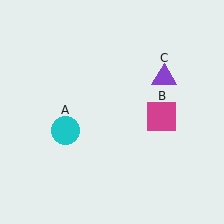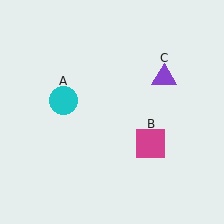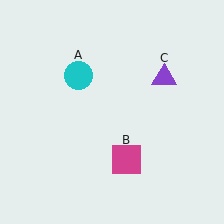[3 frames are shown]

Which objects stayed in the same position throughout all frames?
Purple triangle (object C) remained stationary.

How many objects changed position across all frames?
2 objects changed position: cyan circle (object A), magenta square (object B).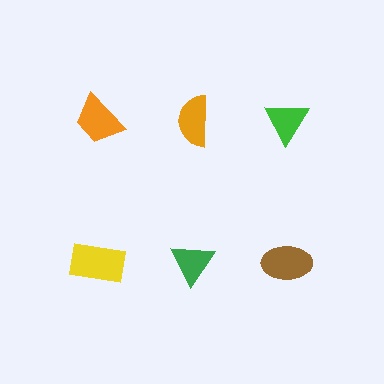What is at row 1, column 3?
A green triangle.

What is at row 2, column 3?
A brown ellipse.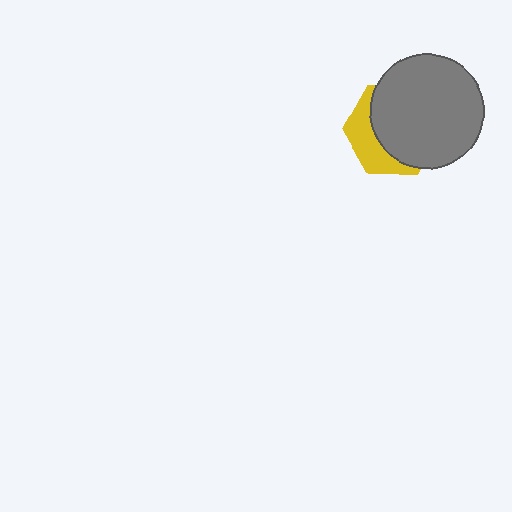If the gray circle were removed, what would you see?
You would see the complete yellow hexagon.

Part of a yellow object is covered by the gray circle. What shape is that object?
It is a hexagon.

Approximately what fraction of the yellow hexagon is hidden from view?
Roughly 66% of the yellow hexagon is hidden behind the gray circle.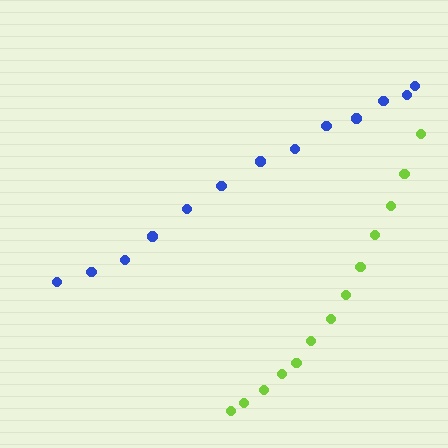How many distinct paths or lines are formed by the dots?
There are 2 distinct paths.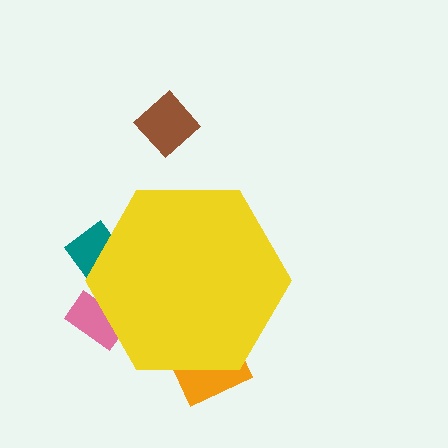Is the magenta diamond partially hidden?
Yes, the magenta diamond is partially hidden behind the yellow hexagon.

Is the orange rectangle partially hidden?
Yes, the orange rectangle is partially hidden behind the yellow hexagon.